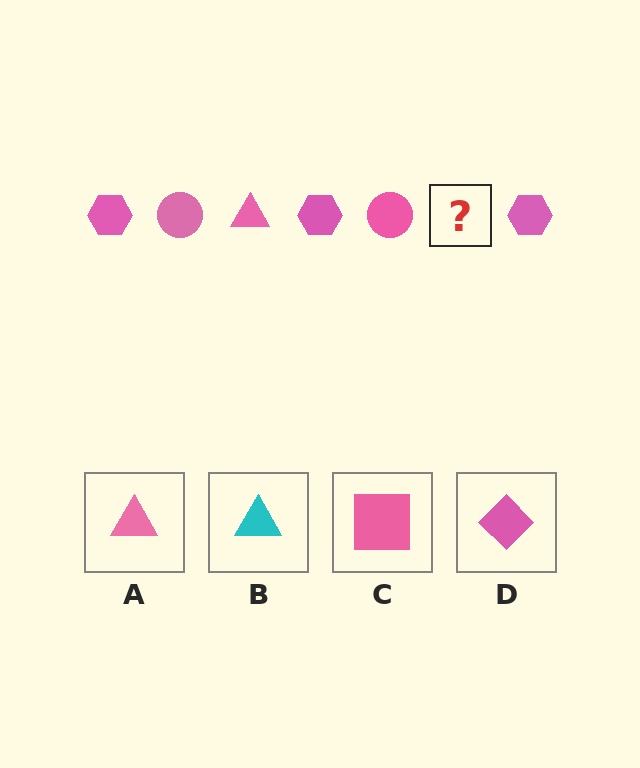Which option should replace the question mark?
Option A.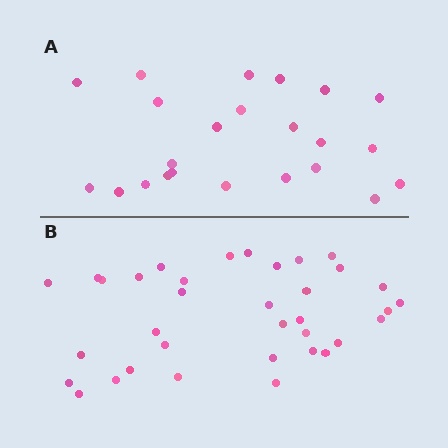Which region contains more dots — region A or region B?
Region B (the bottom region) has more dots.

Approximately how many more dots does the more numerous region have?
Region B has roughly 12 or so more dots than region A.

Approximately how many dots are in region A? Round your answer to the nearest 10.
About 20 dots. (The exact count is 23, which rounds to 20.)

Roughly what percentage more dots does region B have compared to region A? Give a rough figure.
About 50% more.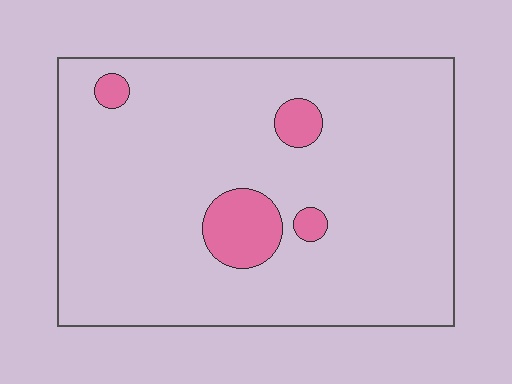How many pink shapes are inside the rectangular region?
4.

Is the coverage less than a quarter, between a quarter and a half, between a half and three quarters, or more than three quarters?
Less than a quarter.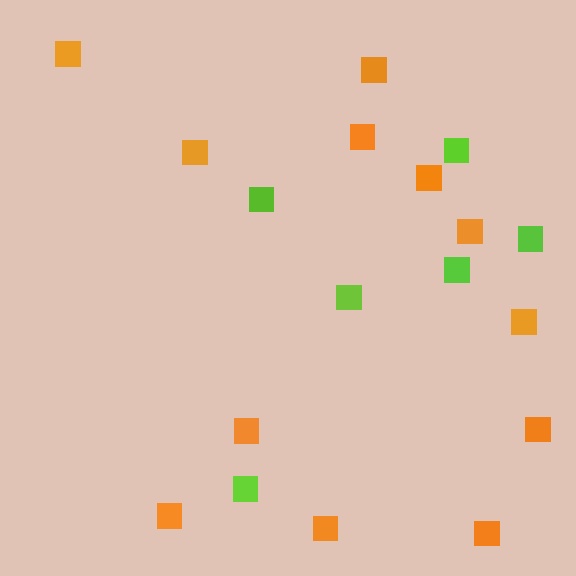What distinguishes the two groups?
There are 2 groups: one group of lime squares (6) and one group of orange squares (12).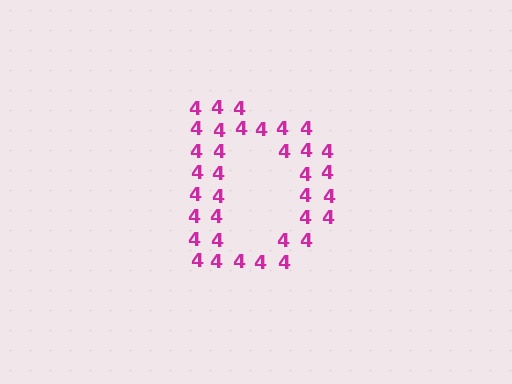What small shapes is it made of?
It is made of small digit 4's.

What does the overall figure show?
The overall figure shows the letter D.